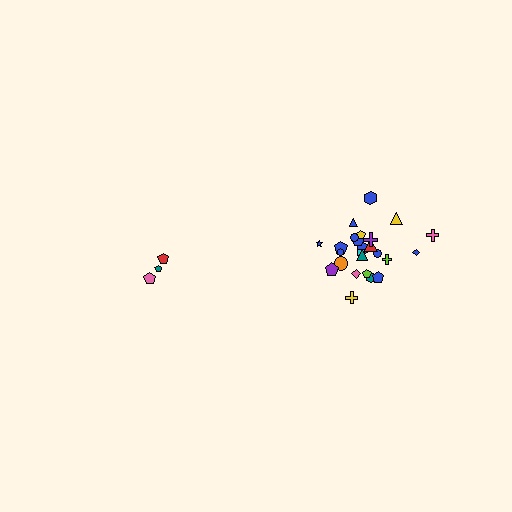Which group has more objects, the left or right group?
The right group.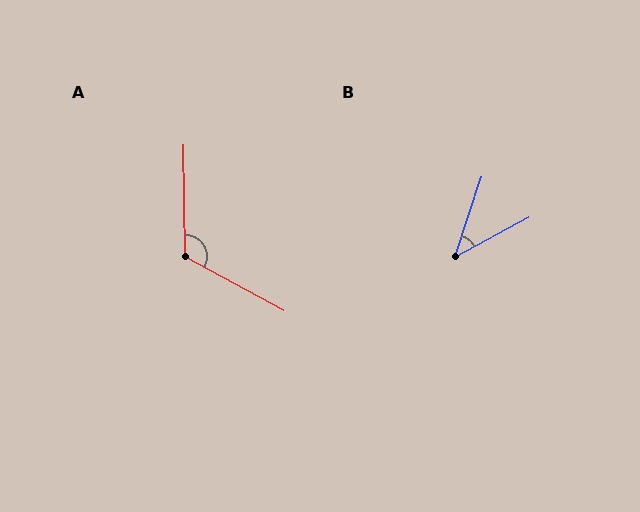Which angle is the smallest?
B, at approximately 44 degrees.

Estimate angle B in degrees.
Approximately 44 degrees.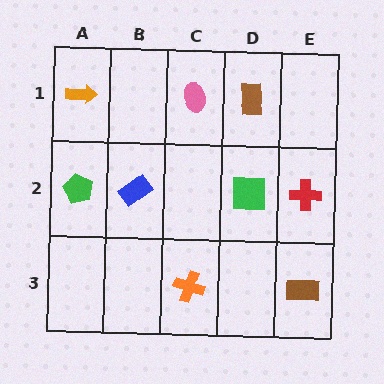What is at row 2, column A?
A green pentagon.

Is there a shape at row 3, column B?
No, that cell is empty.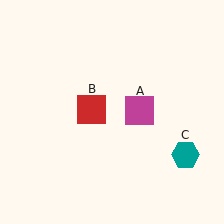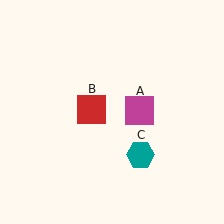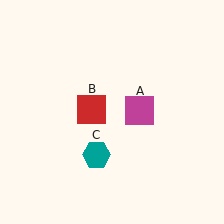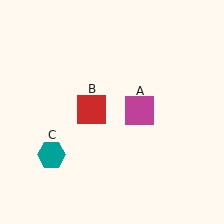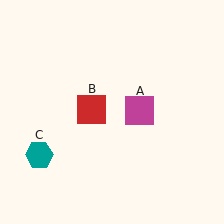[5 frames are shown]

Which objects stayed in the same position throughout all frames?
Magenta square (object A) and red square (object B) remained stationary.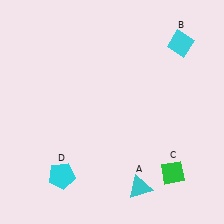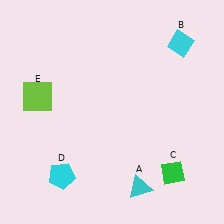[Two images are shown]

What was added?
A lime square (E) was added in Image 2.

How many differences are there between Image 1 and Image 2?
There is 1 difference between the two images.